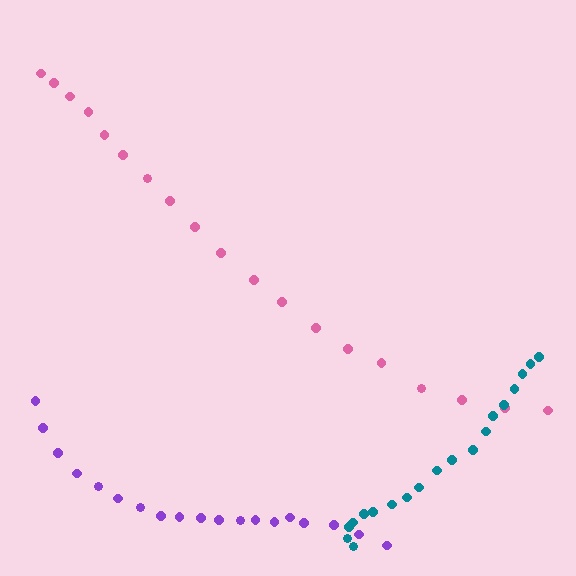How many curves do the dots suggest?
There are 3 distinct paths.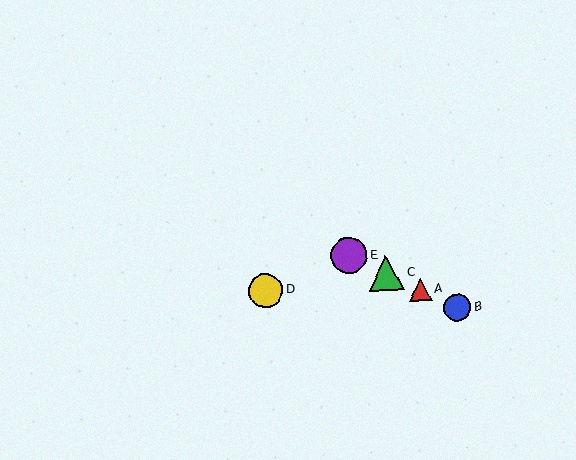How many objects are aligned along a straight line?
4 objects (A, B, C, E) are aligned along a straight line.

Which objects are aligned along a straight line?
Objects A, B, C, E are aligned along a straight line.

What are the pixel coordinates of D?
Object D is at (266, 290).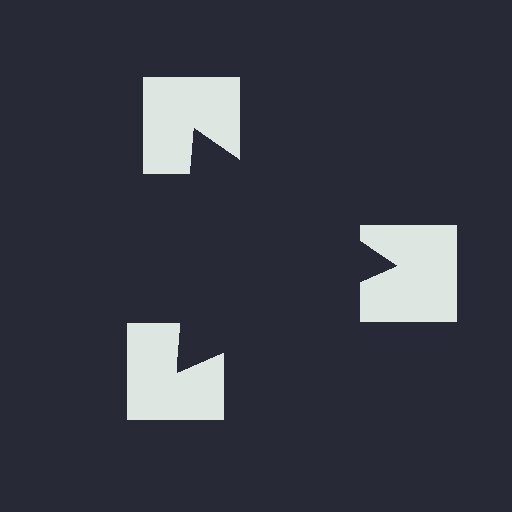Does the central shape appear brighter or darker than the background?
It typically appears slightly darker than the background, even though no actual brightness change is drawn.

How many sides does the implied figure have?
3 sides.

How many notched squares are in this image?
There are 3 — one at each vertex of the illusory triangle.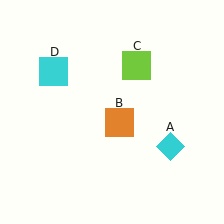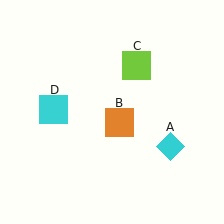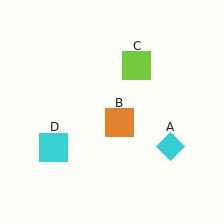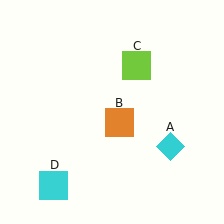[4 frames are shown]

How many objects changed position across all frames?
1 object changed position: cyan square (object D).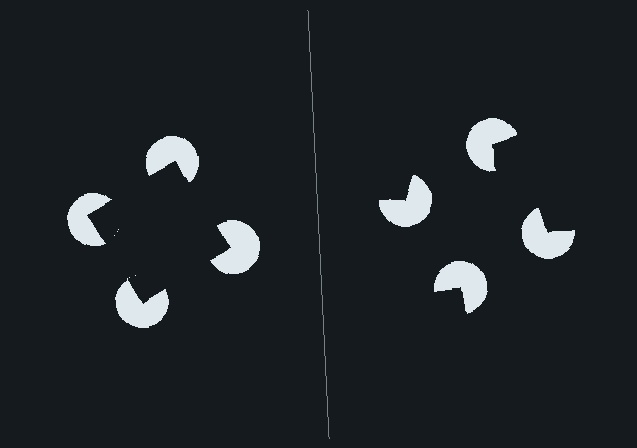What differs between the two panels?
The pac-man discs are positioned identically on both sides; only the wedge orientations differ. On the left they align to a square; on the right they are misaligned.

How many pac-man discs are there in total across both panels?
8 — 4 on each side.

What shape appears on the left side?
An illusory square.